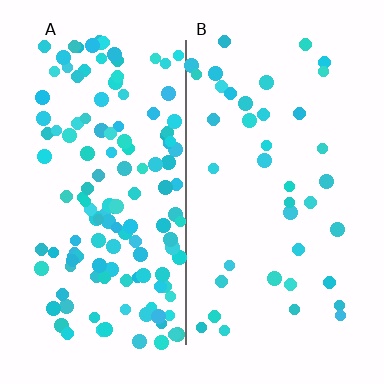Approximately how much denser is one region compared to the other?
Approximately 3.5× — region A over region B.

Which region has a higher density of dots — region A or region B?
A (the left).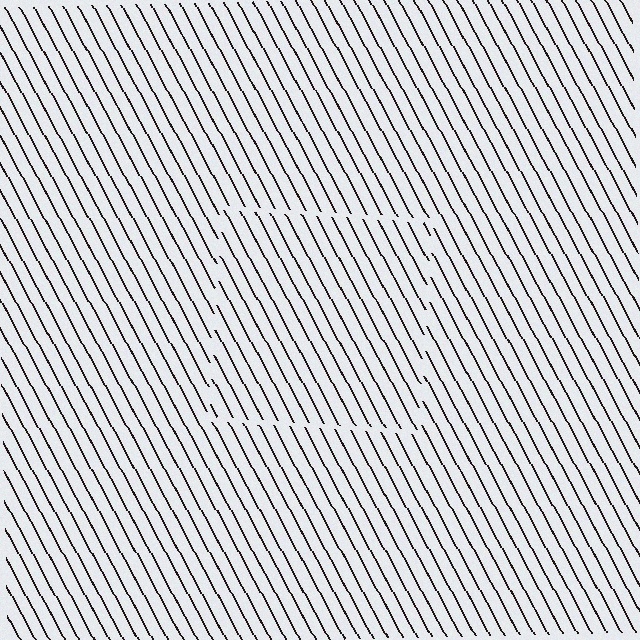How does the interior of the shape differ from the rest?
The interior of the shape contains the same grating, shifted by half a period — the contour is defined by the phase discontinuity where line-ends from the inner and outer gratings abut.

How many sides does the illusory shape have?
4 sides — the line-ends trace a square.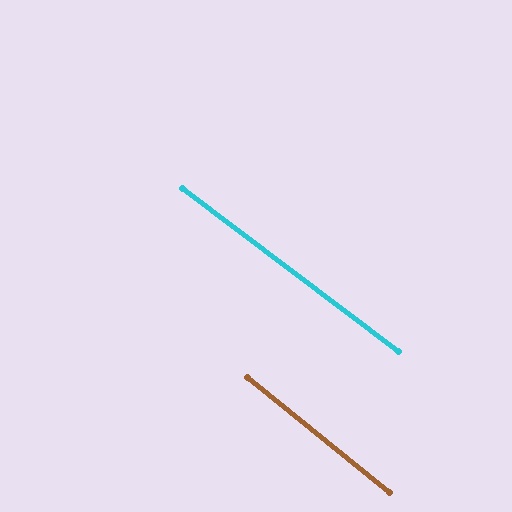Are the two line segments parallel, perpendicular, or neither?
Parallel — their directions differ by only 2.0°.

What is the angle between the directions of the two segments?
Approximately 2 degrees.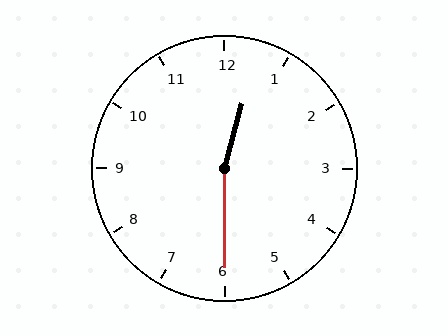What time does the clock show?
12:30.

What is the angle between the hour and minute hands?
Approximately 165 degrees.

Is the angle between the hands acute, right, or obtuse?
It is obtuse.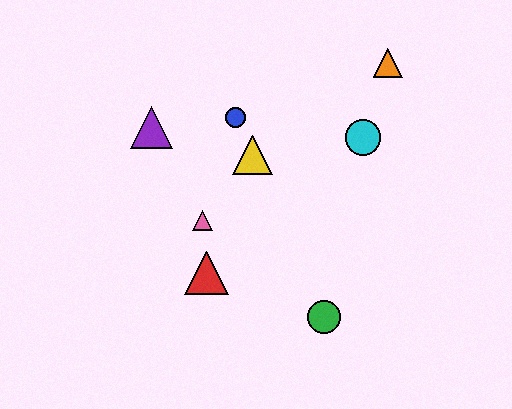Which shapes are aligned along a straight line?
The blue circle, the green circle, the yellow triangle are aligned along a straight line.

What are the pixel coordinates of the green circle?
The green circle is at (324, 317).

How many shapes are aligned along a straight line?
3 shapes (the blue circle, the green circle, the yellow triangle) are aligned along a straight line.